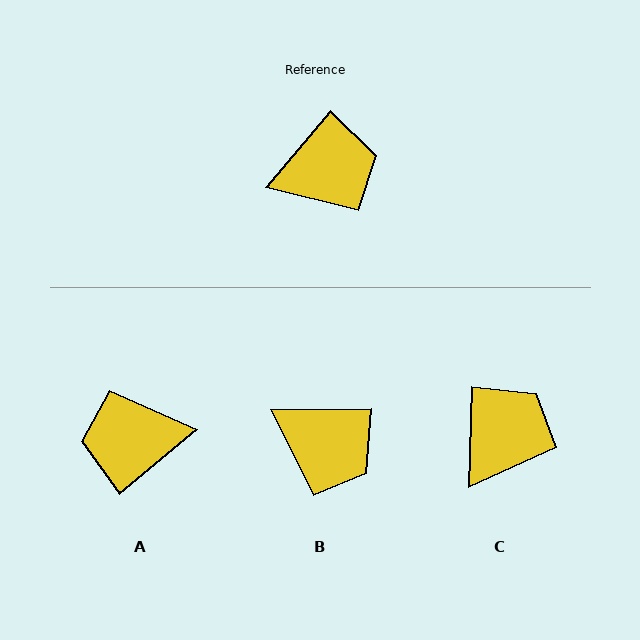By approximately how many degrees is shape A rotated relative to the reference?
Approximately 170 degrees counter-clockwise.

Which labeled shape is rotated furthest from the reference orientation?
A, about 170 degrees away.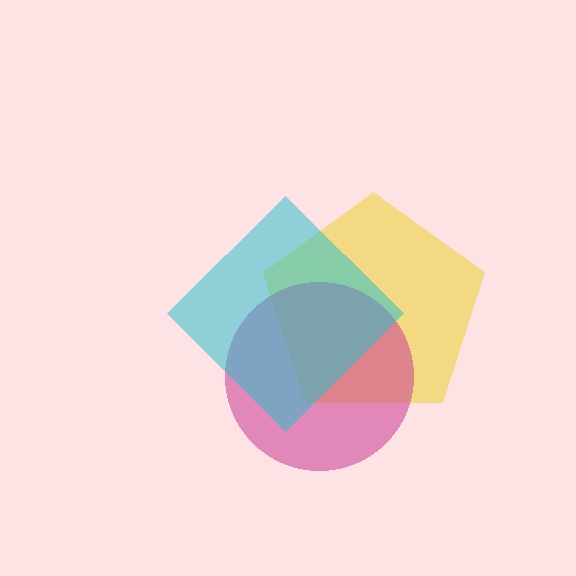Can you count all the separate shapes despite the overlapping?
Yes, there are 3 separate shapes.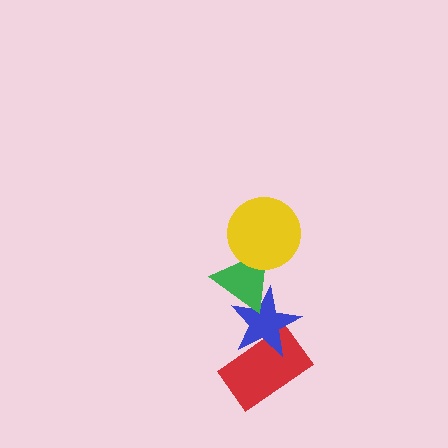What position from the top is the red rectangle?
The red rectangle is 4th from the top.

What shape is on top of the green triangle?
The yellow circle is on top of the green triangle.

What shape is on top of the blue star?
The green triangle is on top of the blue star.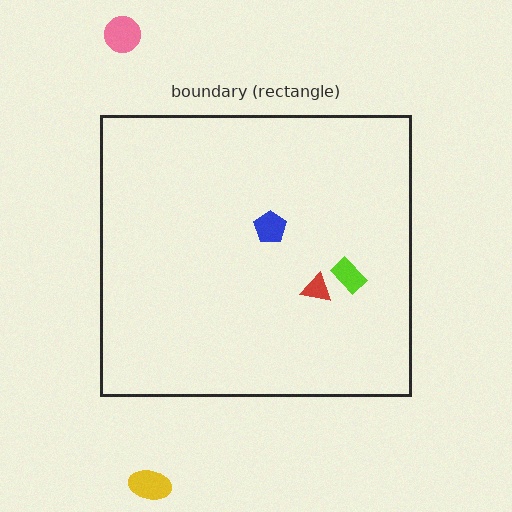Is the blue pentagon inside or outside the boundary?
Inside.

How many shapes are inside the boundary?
3 inside, 2 outside.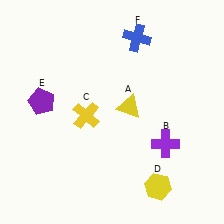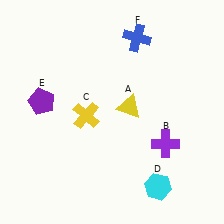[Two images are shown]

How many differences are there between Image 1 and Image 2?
There is 1 difference between the two images.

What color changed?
The hexagon (D) changed from yellow in Image 1 to cyan in Image 2.